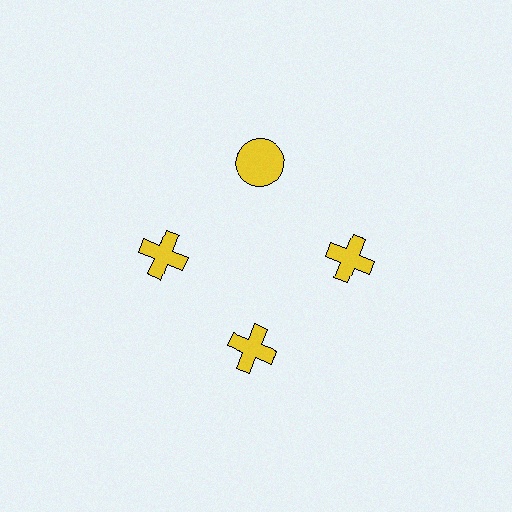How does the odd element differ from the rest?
It has a different shape: circle instead of cross.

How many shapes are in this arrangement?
There are 4 shapes arranged in a ring pattern.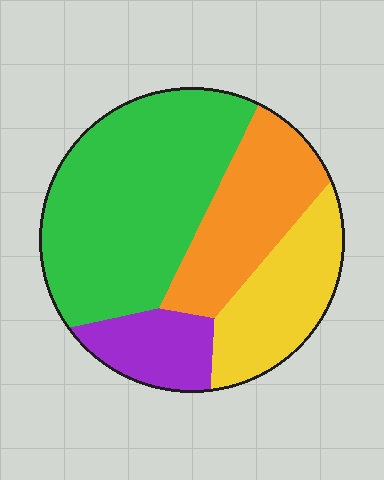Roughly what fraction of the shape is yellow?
Yellow covers roughly 20% of the shape.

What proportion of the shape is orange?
Orange takes up less than a quarter of the shape.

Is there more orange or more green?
Green.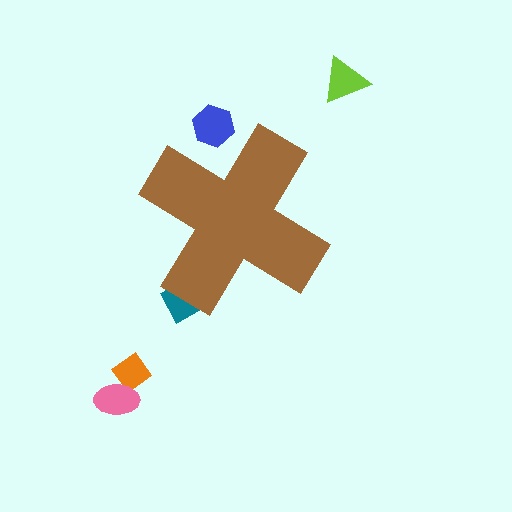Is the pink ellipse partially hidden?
No, the pink ellipse is fully visible.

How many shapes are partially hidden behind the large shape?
2 shapes are partially hidden.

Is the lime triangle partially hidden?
No, the lime triangle is fully visible.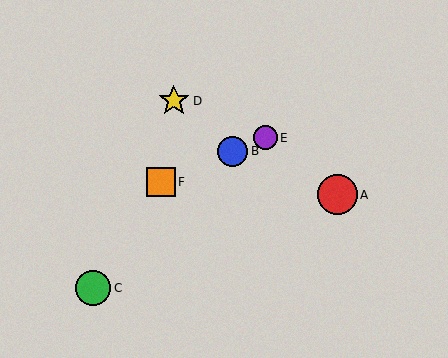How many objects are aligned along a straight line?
3 objects (B, E, F) are aligned along a straight line.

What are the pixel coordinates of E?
Object E is at (265, 138).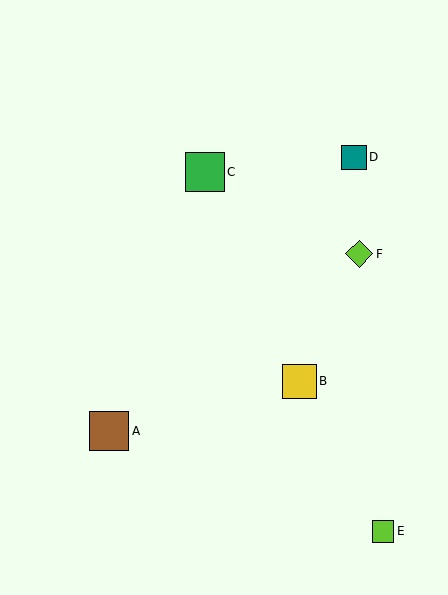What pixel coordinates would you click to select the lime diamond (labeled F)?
Click at (359, 254) to select the lime diamond F.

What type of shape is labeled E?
Shape E is a lime square.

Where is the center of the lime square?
The center of the lime square is at (383, 531).